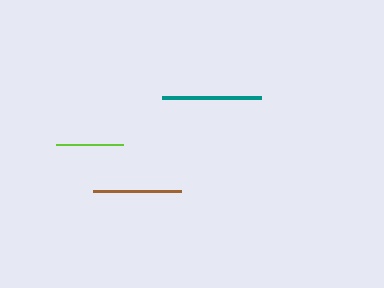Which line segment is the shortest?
The lime line is the shortest at approximately 68 pixels.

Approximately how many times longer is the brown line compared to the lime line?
The brown line is approximately 1.3 times the length of the lime line.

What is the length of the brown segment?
The brown segment is approximately 88 pixels long.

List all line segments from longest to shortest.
From longest to shortest: teal, brown, lime.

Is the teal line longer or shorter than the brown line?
The teal line is longer than the brown line.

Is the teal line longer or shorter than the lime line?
The teal line is longer than the lime line.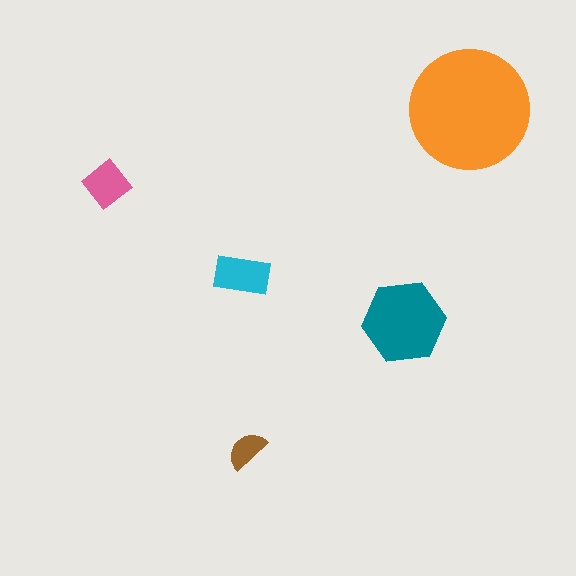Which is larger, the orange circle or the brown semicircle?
The orange circle.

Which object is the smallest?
The brown semicircle.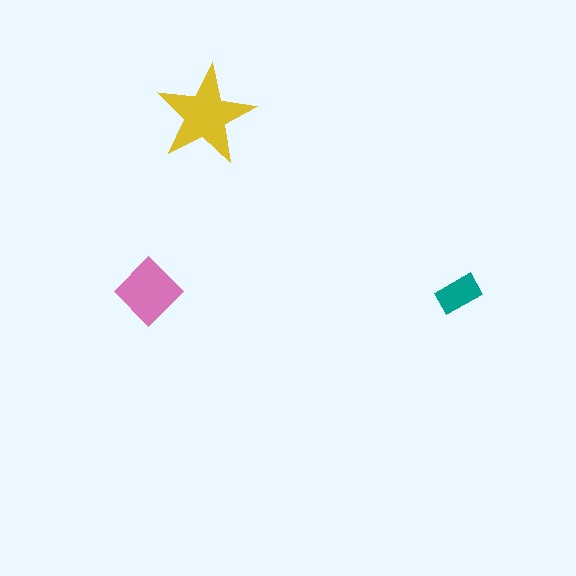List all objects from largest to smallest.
The yellow star, the pink diamond, the teal rectangle.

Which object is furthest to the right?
The teal rectangle is rightmost.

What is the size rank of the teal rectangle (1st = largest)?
3rd.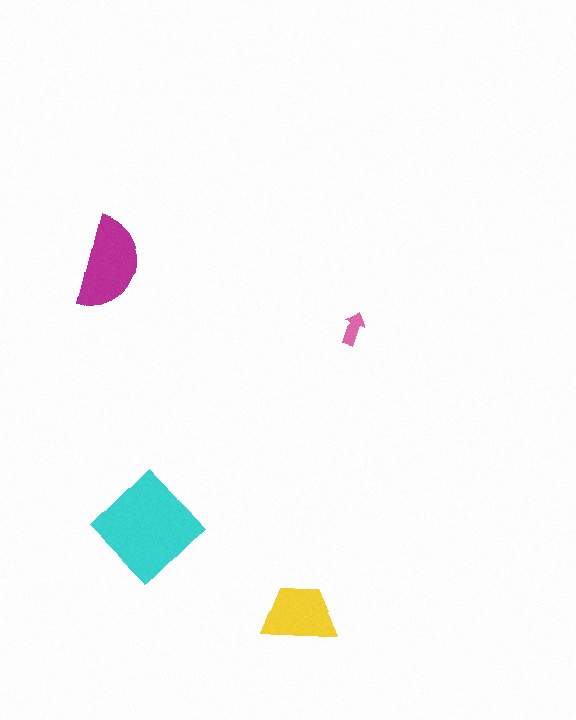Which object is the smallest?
The pink arrow.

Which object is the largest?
The cyan diamond.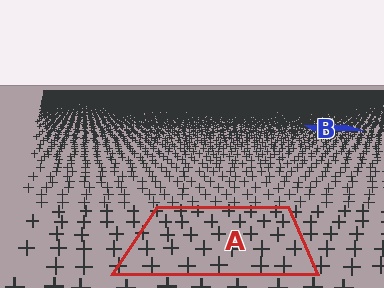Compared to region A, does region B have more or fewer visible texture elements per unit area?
Region B has more texture elements per unit area — they are packed more densely because it is farther away.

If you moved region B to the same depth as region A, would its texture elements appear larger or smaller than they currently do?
They would appear larger. At a closer depth, the same texture elements are projected at a bigger on-screen size.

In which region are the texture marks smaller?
The texture marks are smaller in region B, because it is farther away.